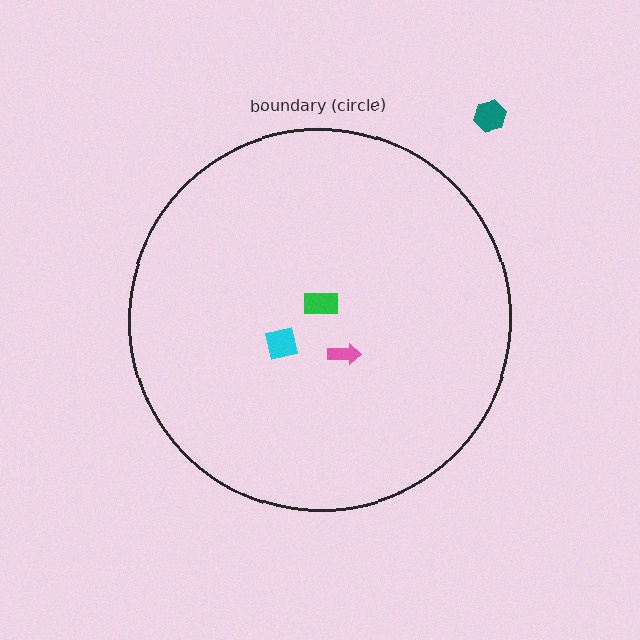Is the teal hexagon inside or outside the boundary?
Outside.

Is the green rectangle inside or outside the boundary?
Inside.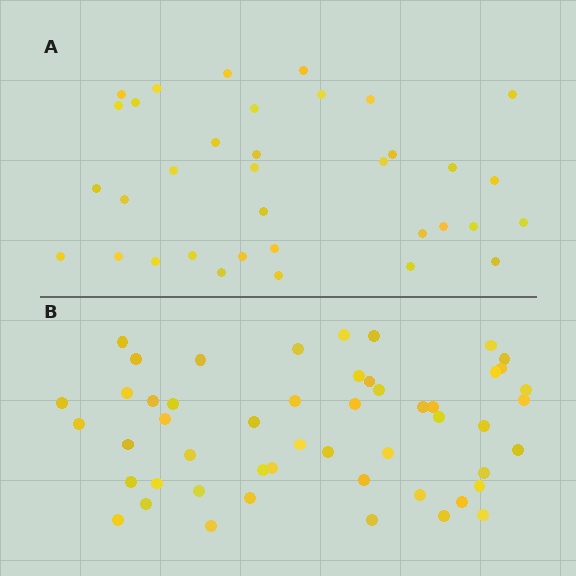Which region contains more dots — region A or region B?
Region B (the bottom region) has more dots.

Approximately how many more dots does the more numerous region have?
Region B has approximately 15 more dots than region A.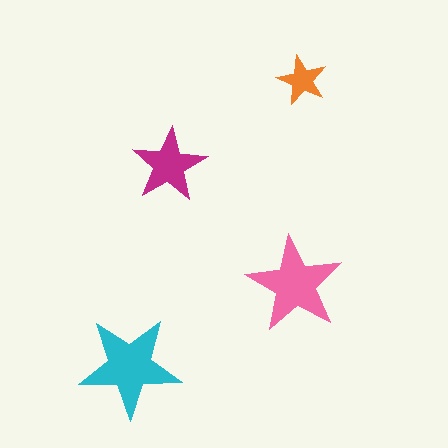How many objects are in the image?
There are 4 objects in the image.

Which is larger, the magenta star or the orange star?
The magenta one.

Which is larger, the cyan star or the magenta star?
The cyan one.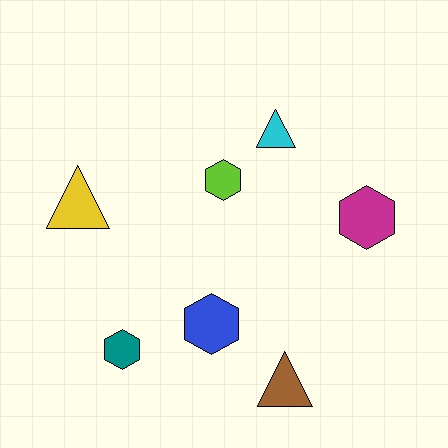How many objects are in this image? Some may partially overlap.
There are 7 objects.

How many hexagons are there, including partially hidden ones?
There are 4 hexagons.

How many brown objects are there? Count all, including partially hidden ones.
There is 1 brown object.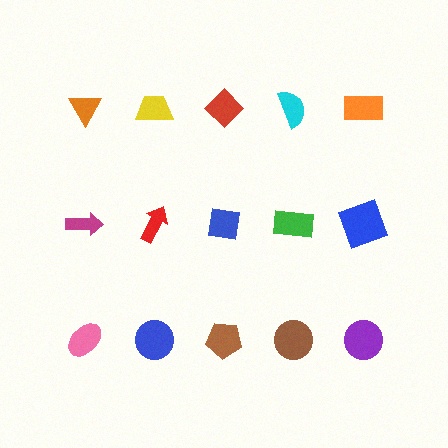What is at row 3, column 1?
A pink ellipse.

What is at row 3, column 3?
A brown pentagon.